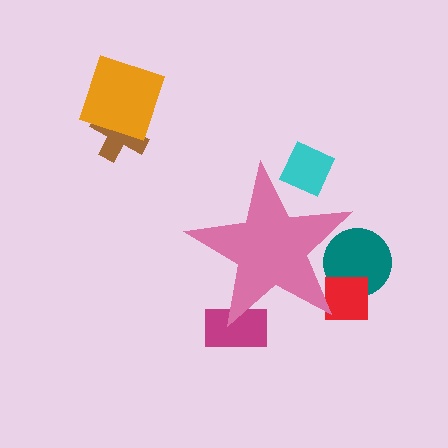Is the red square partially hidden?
Yes, the red square is partially hidden behind the pink star.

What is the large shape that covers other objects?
A pink star.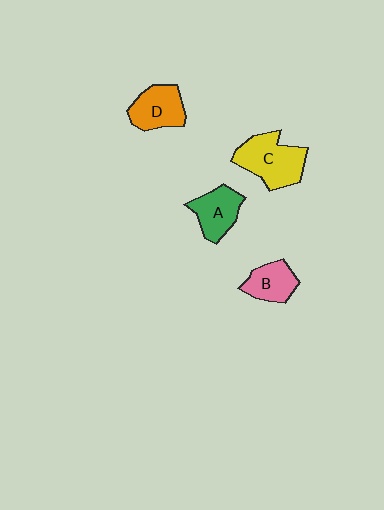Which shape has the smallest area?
Shape B (pink).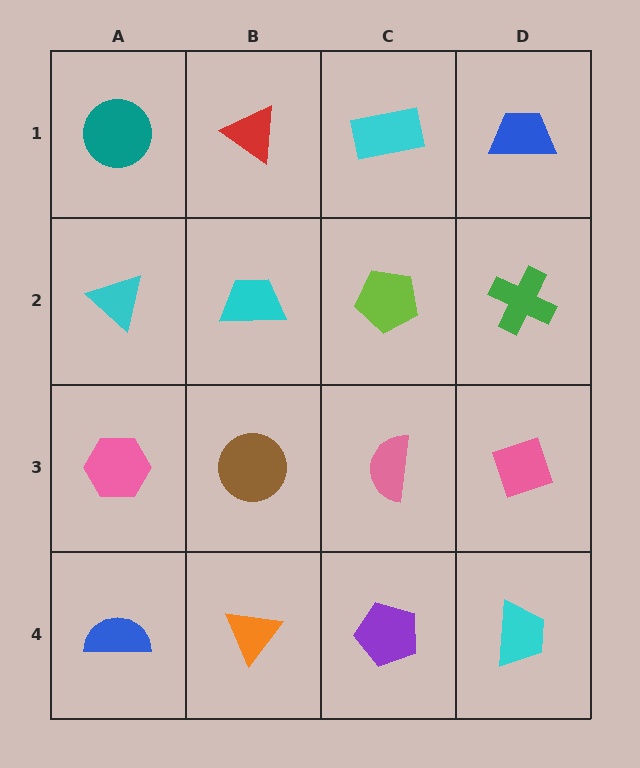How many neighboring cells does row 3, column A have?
3.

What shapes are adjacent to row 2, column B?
A red triangle (row 1, column B), a brown circle (row 3, column B), a cyan triangle (row 2, column A), a lime pentagon (row 2, column C).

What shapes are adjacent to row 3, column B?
A cyan trapezoid (row 2, column B), an orange triangle (row 4, column B), a pink hexagon (row 3, column A), a pink semicircle (row 3, column C).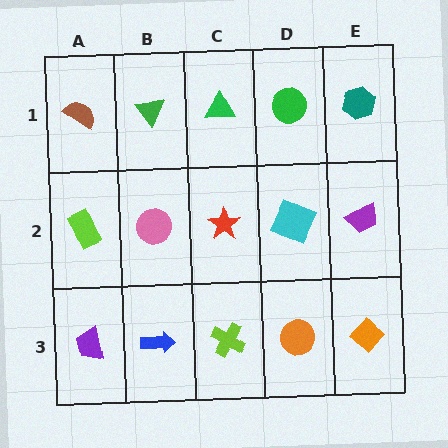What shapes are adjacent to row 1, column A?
A lime rectangle (row 2, column A), a green triangle (row 1, column B).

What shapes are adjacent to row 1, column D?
A cyan square (row 2, column D), a green triangle (row 1, column C), a teal hexagon (row 1, column E).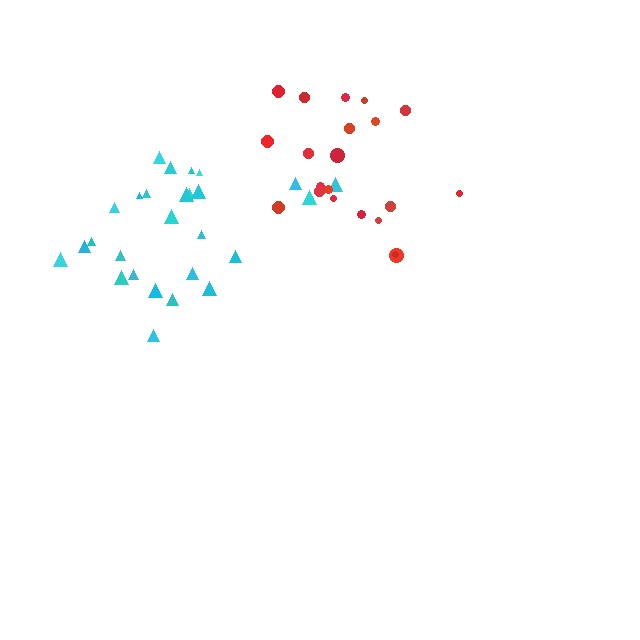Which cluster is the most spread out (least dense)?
Cyan.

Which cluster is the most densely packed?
Red.